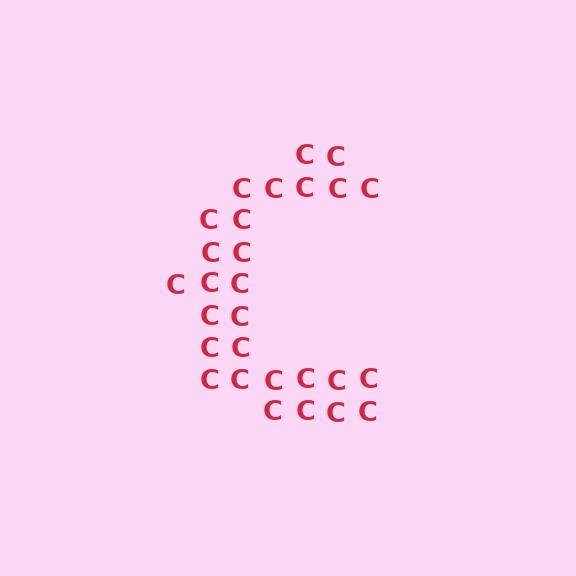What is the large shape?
The large shape is the letter C.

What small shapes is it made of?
It is made of small letter C's.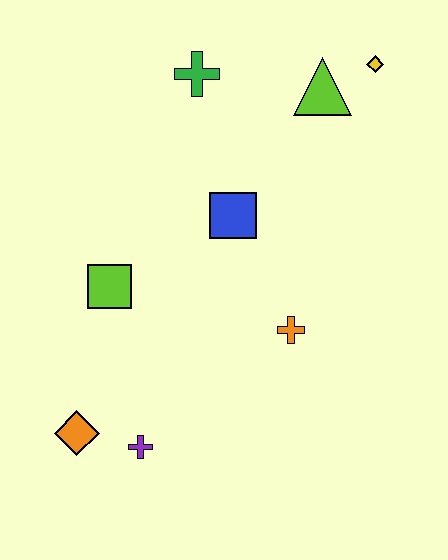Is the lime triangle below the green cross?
Yes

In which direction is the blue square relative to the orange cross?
The blue square is above the orange cross.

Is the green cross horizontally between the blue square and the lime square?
Yes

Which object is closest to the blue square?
The orange cross is closest to the blue square.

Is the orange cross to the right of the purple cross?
Yes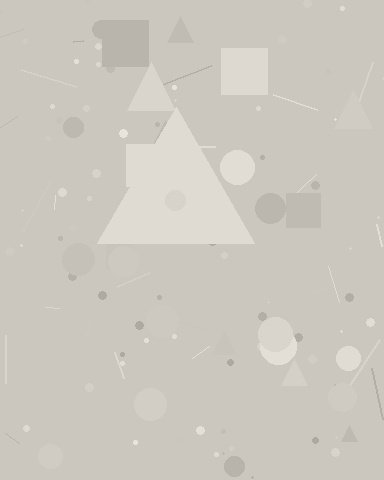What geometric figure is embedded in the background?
A triangle is embedded in the background.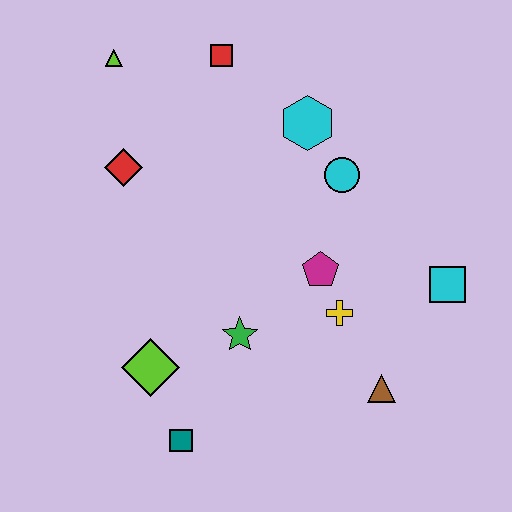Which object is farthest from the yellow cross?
The lime triangle is farthest from the yellow cross.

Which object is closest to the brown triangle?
The yellow cross is closest to the brown triangle.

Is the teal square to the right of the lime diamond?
Yes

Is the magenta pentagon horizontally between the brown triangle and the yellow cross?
No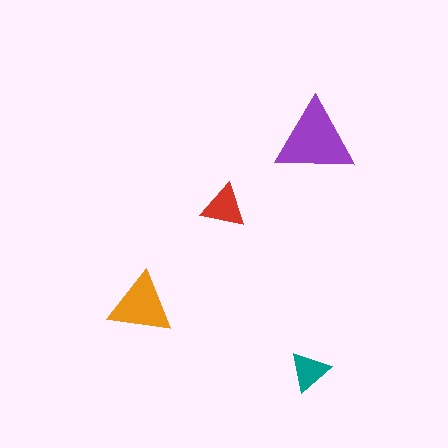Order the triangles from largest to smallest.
the purple one, the orange one, the red one, the teal one.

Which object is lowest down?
The teal triangle is bottommost.